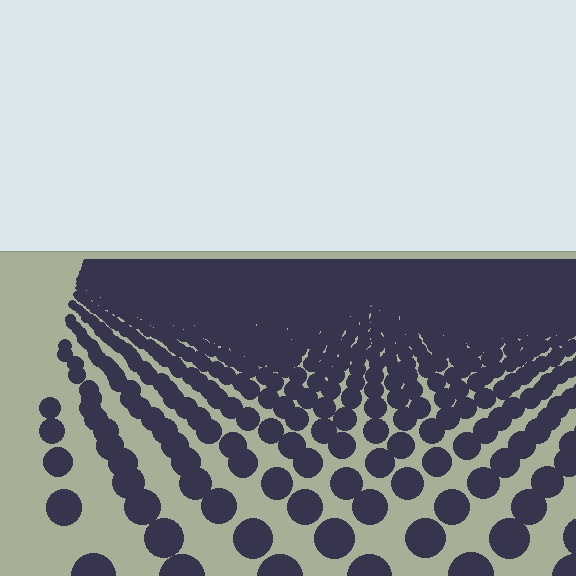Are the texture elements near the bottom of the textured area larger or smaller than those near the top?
Larger. Near the bottom, elements are closer to the viewer and appear at a bigger on-screen size.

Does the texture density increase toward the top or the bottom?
Density increases toward the top.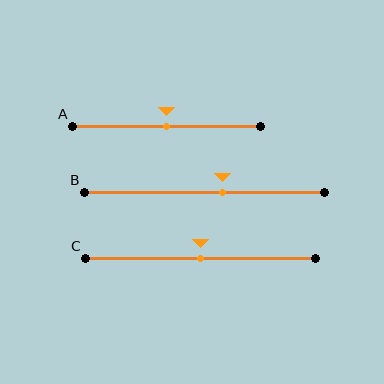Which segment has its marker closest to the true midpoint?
Segment A has its marker closest to the true midpoint.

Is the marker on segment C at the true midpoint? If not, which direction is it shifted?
Yes, the marker on segment C is at the true midpoint.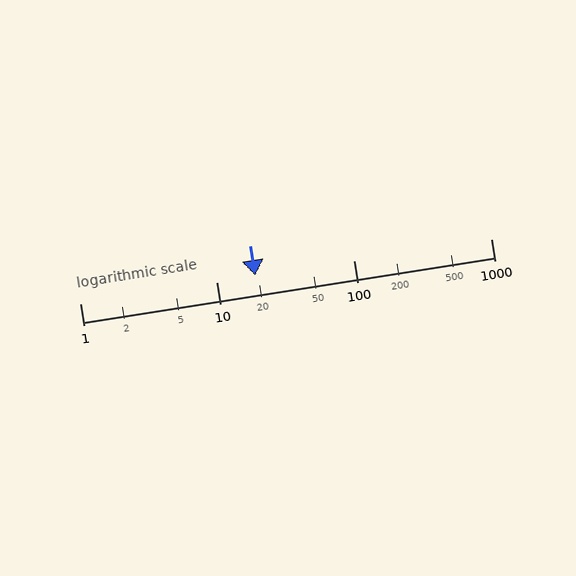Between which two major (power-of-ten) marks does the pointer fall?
The pointer is between 10 and 100.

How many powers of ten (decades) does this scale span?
The scale spans 3 decades, from 1 to 1000.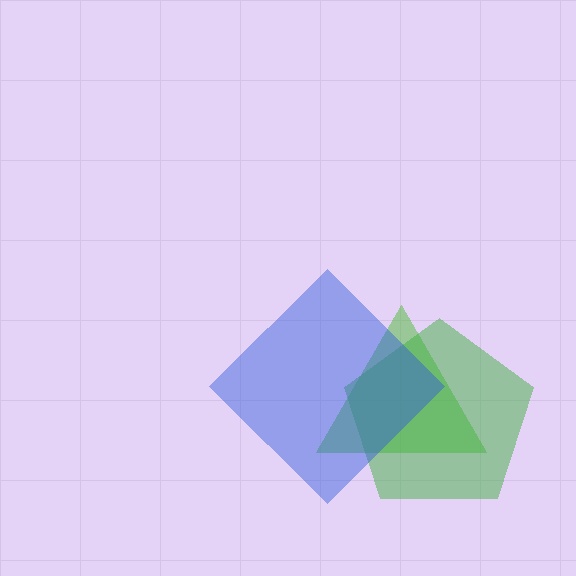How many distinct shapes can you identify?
There are 3 distinct shapes: a lime triangle, a green pentagon, a blue diamond.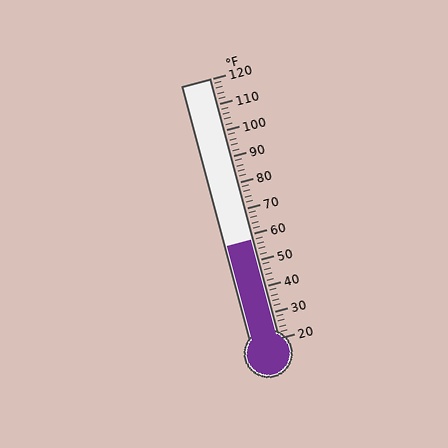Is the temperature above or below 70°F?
The temperature is below 70°F.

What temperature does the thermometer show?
The thermometer shows approximately 58°F.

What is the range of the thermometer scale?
The thermometer scale ranges from 20°F to 120°F.